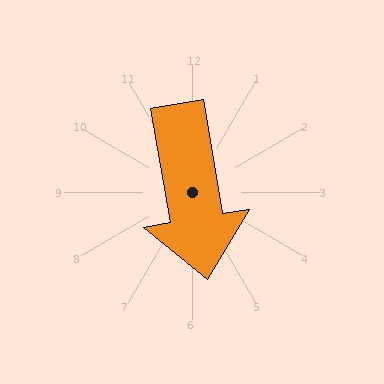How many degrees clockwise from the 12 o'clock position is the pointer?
Approximately 170 degrees.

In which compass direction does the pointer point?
South.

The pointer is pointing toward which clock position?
Roughly 6 o'clock.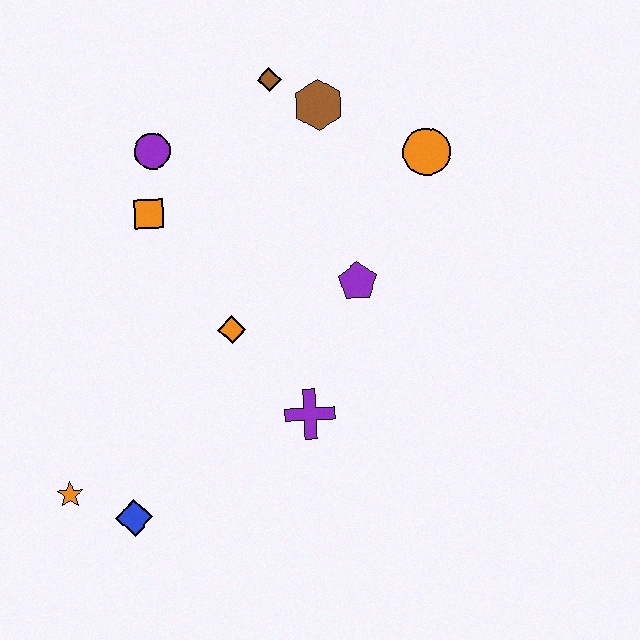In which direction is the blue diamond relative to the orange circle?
The blue diamond is below the orange circle.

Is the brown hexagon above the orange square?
Yes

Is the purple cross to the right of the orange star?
Yes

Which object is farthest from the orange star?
The orange circle is farthest from the orange star.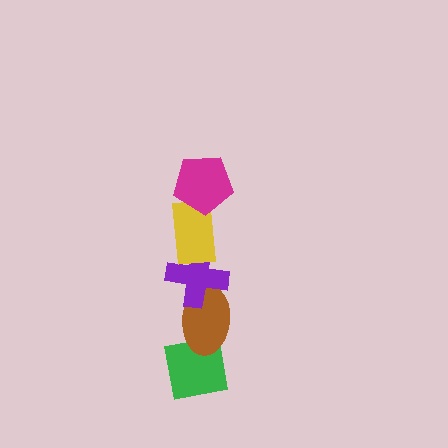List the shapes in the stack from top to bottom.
From top to bottom: the magenta pentagon, the yellow rectangle, the purple cross, the brown ellipse, the green square.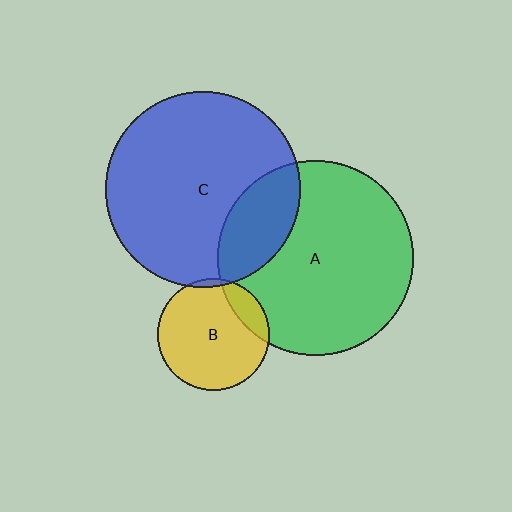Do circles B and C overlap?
Yes.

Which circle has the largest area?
Circle A (green).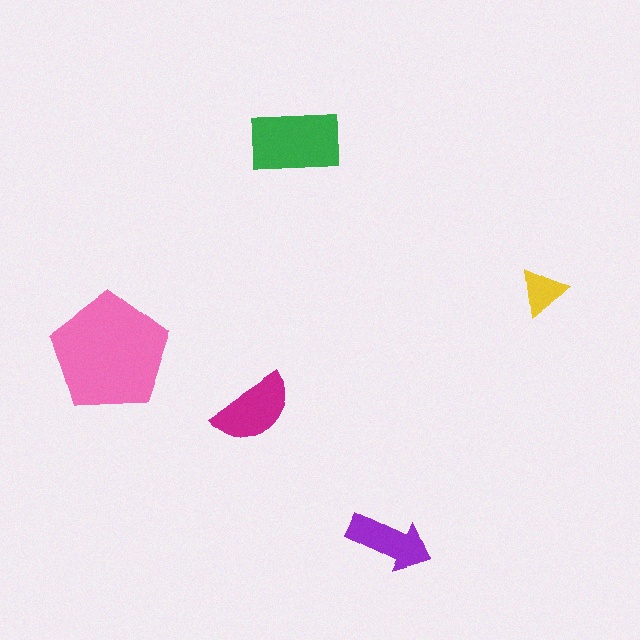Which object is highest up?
The green rectangle is topmost.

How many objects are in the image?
There are 5 objects in the image.